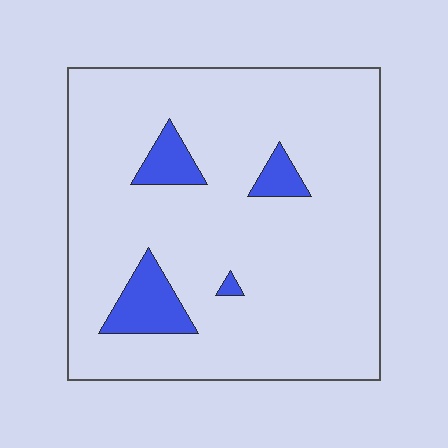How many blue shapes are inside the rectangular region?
4.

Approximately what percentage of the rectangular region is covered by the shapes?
Approximately 10%.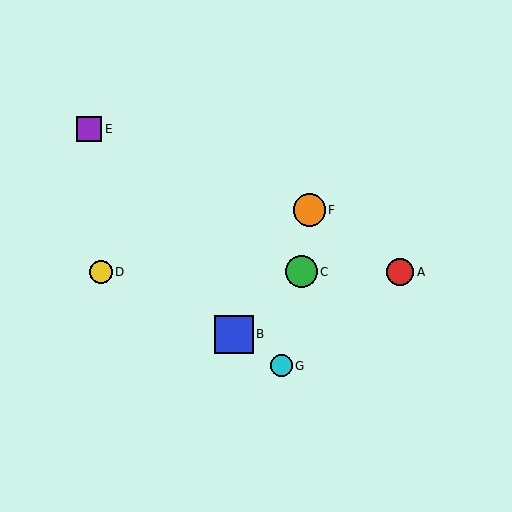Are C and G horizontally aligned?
No, C is at y≈272 and G is at y≈366.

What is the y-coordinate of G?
Object G is at y≈366.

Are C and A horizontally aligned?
Yes, both are at y≈272.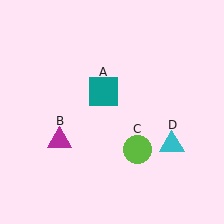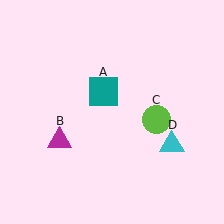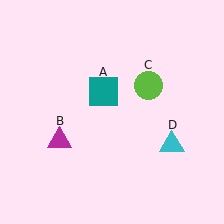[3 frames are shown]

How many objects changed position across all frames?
1 object changed position: lime circle (object C).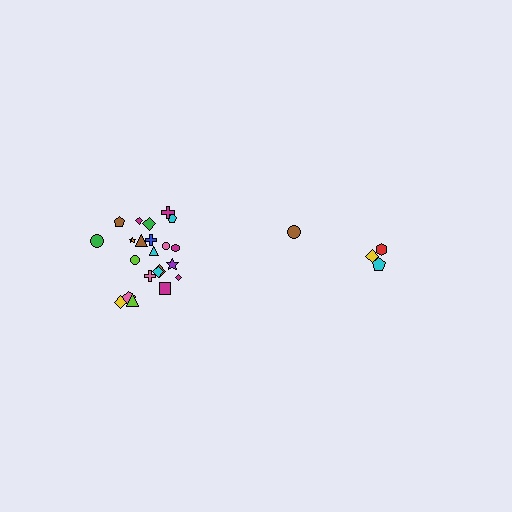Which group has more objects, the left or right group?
The left group.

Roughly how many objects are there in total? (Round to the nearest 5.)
Roughly 25 objects in total.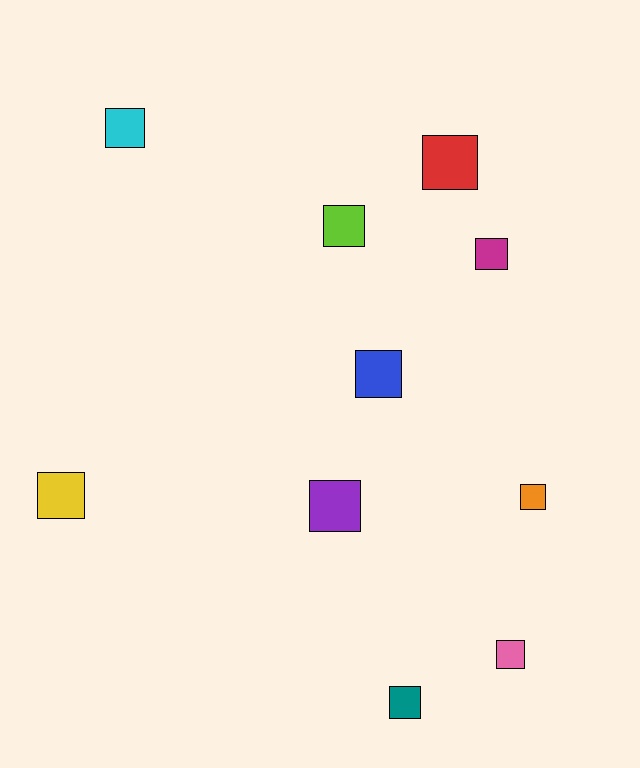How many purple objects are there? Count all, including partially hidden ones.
There is 1 purple object.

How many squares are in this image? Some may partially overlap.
There are 10 squares.